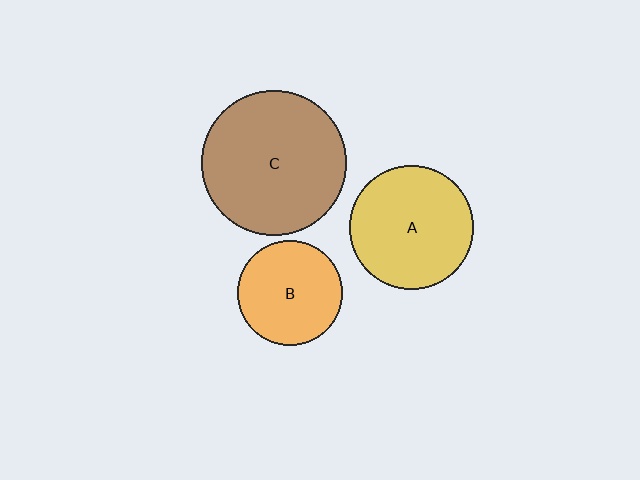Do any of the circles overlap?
No, none of the circles overlap.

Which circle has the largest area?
Circle C (brown).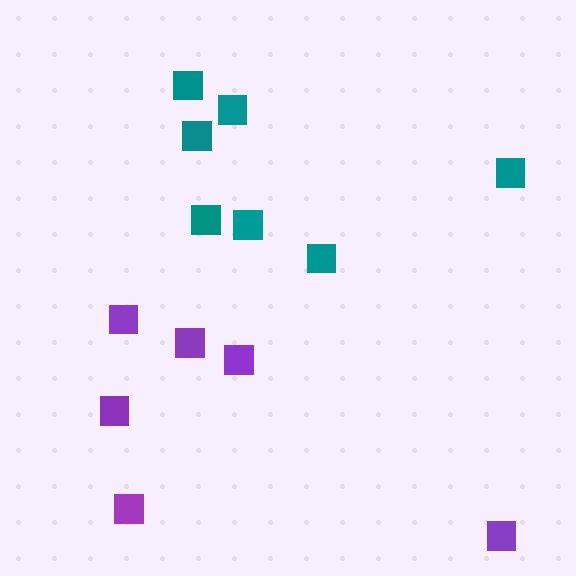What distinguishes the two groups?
There are 2 groups: one group of purple squares (6) and one group of teal squares (7).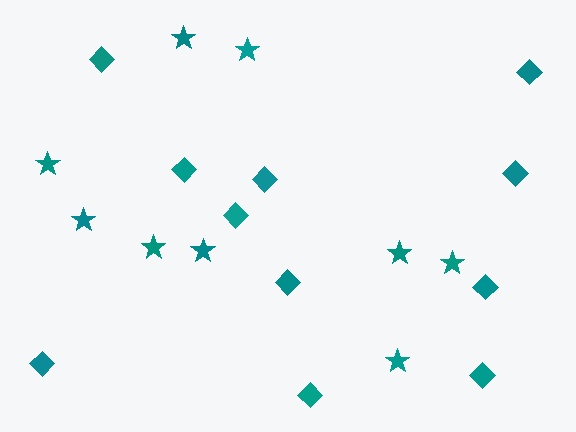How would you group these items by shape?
There are 2 groups: one group of diamonds (11) and one group of stars (9).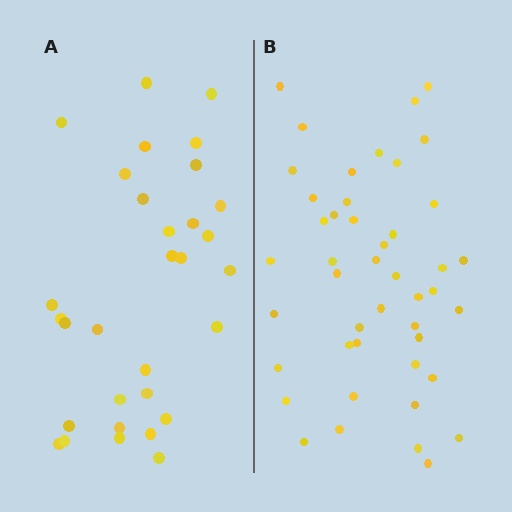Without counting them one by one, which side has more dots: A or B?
Region B (the right region) has more dots.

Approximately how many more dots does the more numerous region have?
Region B has approximately 15 more dots than region A.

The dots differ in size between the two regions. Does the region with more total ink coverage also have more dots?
No. Region A has more total ink coverage because its dots are larger, but region B actually contains more individual dots. Total area can be misleading — the number of items is what matters here.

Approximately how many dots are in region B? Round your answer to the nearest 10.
About 40 dots. (The exact count is 45, which rounds to 40.)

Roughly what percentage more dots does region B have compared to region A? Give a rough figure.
About 45% more.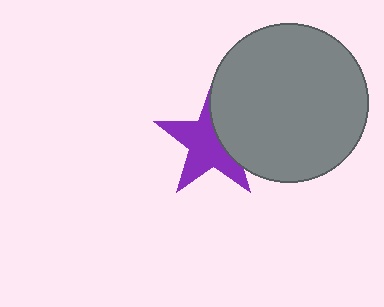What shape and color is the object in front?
The object in front is a gray circle.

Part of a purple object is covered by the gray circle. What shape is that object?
It is a star.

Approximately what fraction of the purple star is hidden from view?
Roughly 36% of the purple star is hidden behind the gray circle.